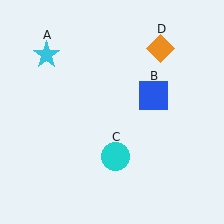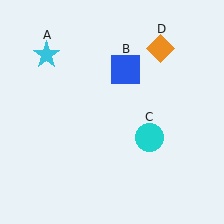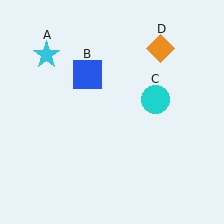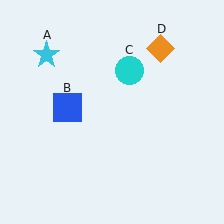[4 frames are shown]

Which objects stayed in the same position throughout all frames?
Cyan star (object A) and orange diamond (object D) remained stationary.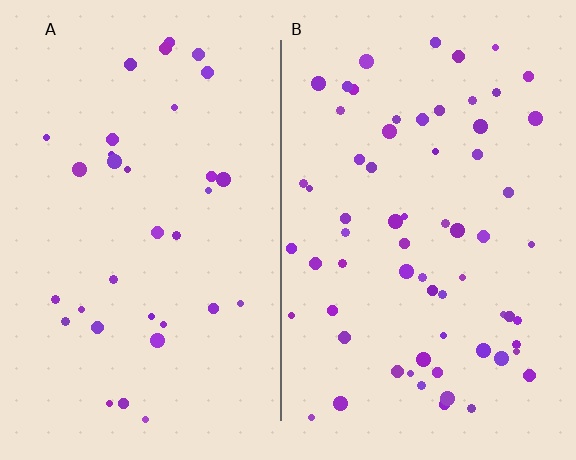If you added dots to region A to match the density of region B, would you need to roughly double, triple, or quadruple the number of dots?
Approximately double.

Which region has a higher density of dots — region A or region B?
B (the right).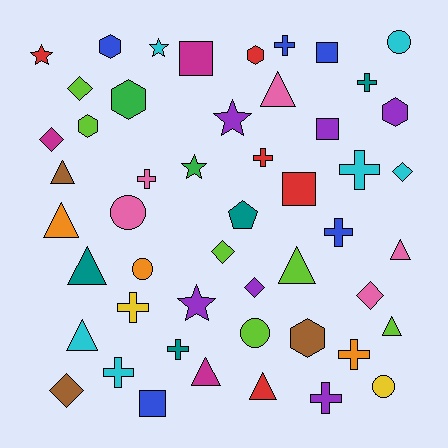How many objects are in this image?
There are 50 objects.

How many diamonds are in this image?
There are 7 diamonds.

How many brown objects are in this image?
There are 3 brown objects.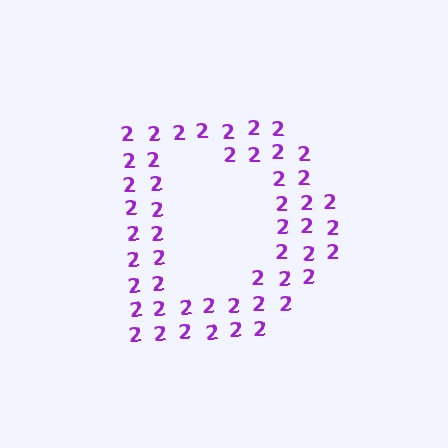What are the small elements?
The small elements are digit 2's.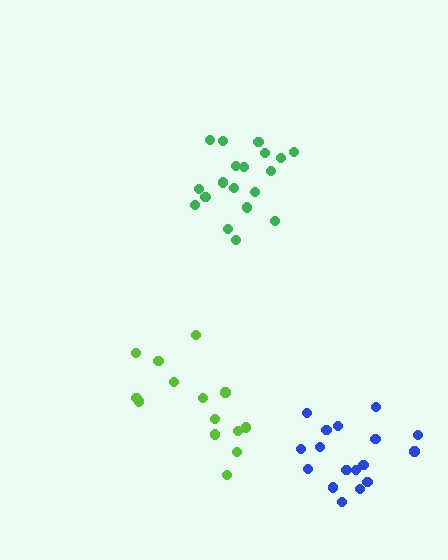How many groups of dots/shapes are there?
There are 3 groups.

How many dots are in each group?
Group 1: 14 dots, Group 2: 19 dots, Group 3: 17 dots (50 total).